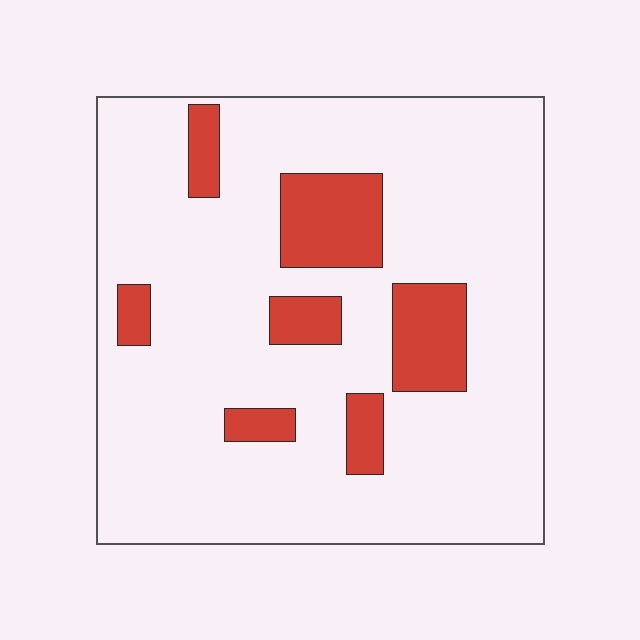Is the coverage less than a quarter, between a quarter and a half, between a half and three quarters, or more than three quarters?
Less than a quarter.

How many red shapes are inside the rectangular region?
7.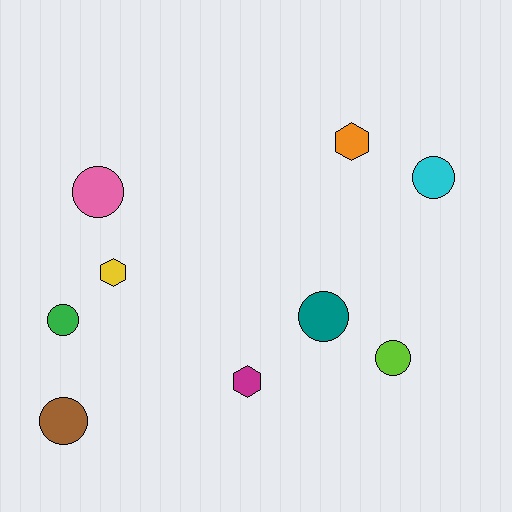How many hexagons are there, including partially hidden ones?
There are 3 hexagons.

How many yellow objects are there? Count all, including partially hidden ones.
There is 1 yellow object.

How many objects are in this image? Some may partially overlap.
There are 9 objects.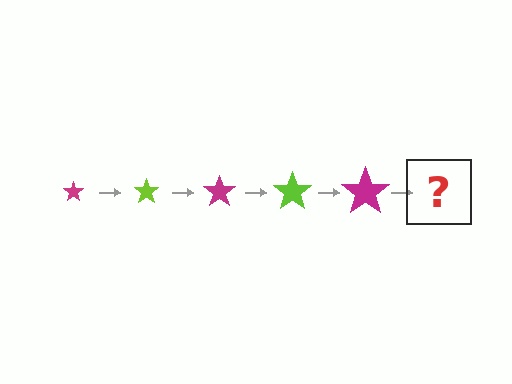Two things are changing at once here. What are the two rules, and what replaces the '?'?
The two rules are that the star grows larger each step and the color cycles through magenta and lime. The '?' should be a lime star, larger than the previous one.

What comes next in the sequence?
The next element should be a lime star, larger than the previous one.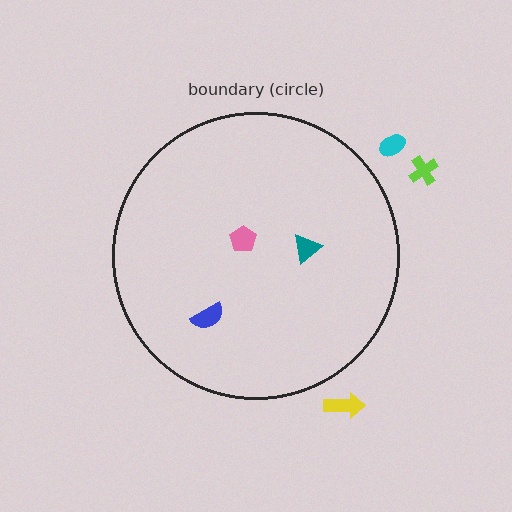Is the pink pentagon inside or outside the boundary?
Inside.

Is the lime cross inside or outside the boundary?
Outside.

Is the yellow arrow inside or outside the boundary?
Outside.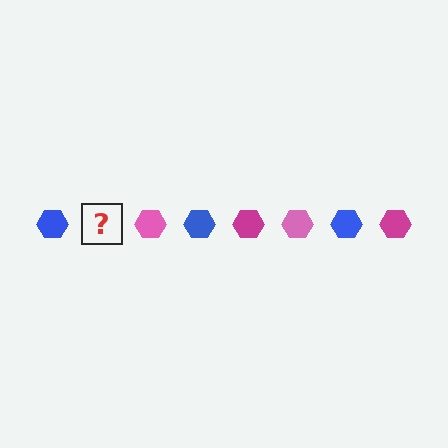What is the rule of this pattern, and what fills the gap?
The rule is that the pattern cycles through blue, magenta, pink hexagons. The gap should be filled with a magenta hexagon.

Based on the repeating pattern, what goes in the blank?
The blank should be a magenta hexagon.